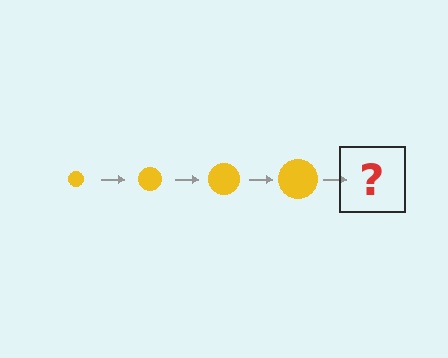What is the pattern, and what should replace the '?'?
The pattern is that the circle gets progressively larger each step. The '?' should be a yellow circle, larger than the previous one.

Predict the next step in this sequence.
The next step is a yellow circle, larger than the previous one.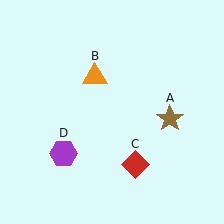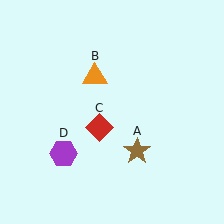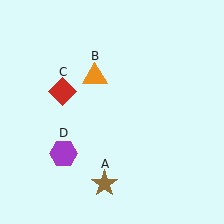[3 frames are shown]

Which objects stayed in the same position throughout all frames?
Orange triangle (object B) and purple hexagon (object D) remained stationary.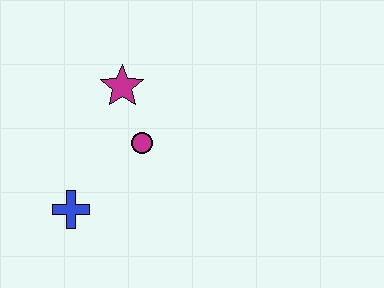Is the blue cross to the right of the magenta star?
No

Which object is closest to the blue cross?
The magenta circle is closest to the blue cross.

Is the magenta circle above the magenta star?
No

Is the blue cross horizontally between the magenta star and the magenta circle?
No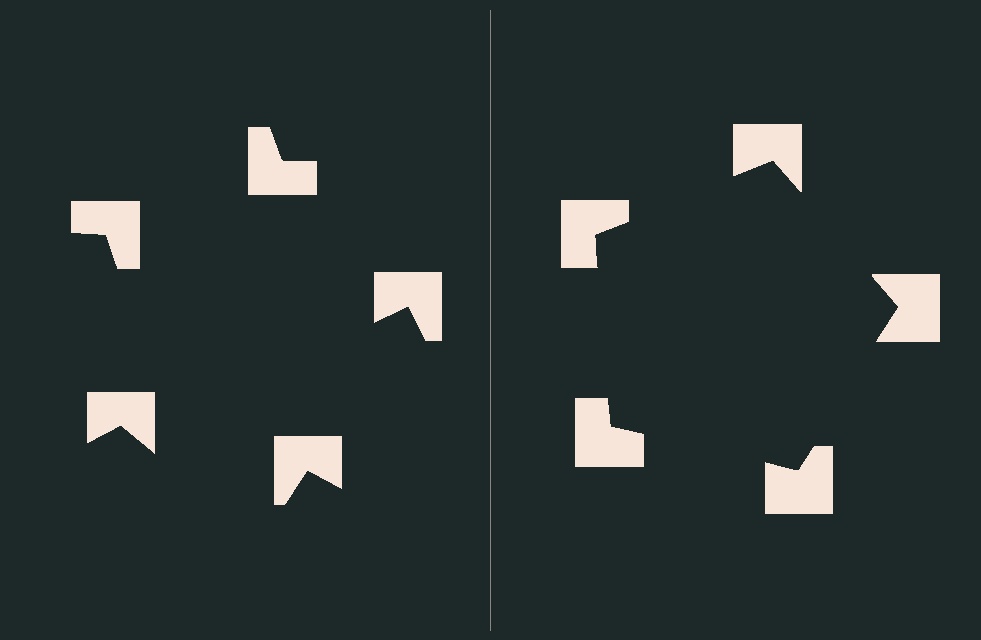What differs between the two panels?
The notched squares are positioned identically on both sides; only the wedge orientations differ. On the right they align to a pentagon; on the left they are misaligned.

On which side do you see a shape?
An illusory pentagon appears on the right side. On the left side the wedge cuts are rotated, so no coherent shape forms.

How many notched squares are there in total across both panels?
10 — 5 on each side.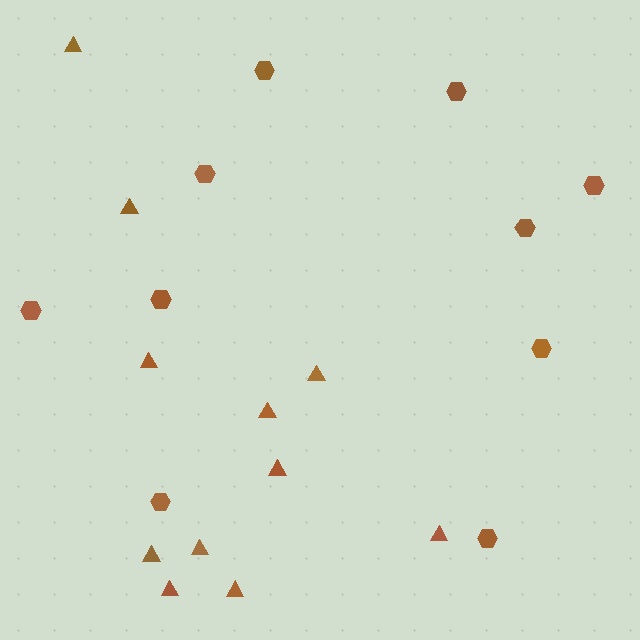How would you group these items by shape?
There are 2 groups: one group of triangles (11) and one group of hexagons (10).